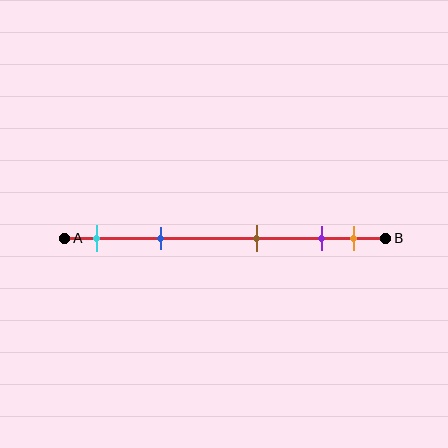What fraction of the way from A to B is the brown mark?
The brown mark is approximately 60% (0.6) of the way from A to B.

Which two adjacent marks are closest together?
The purple and orange marks are the closest adjacent pair.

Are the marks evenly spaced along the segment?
No, the marks are not evenly spaced.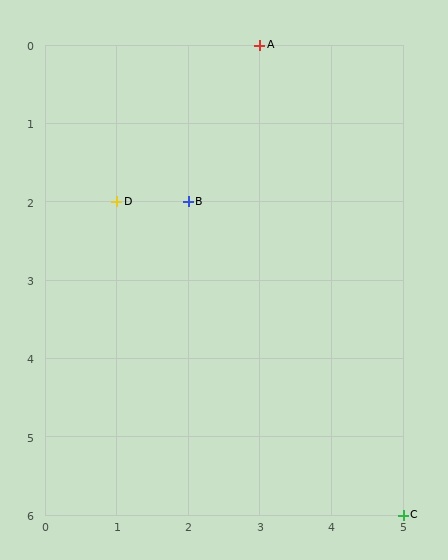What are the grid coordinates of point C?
Point C is at grid coordinates (5, 6).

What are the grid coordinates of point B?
Point B is at grid coordinates (2, 2).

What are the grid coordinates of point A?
Point A is at grid coordinates (3, 0).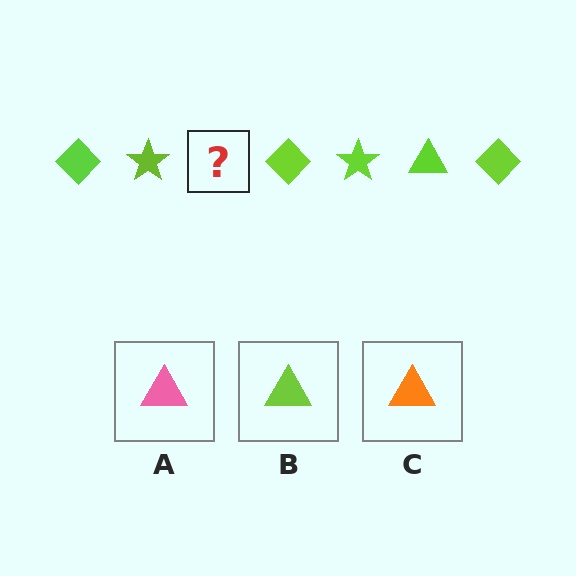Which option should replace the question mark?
Option B.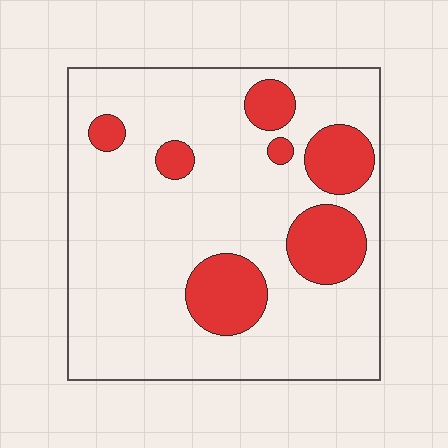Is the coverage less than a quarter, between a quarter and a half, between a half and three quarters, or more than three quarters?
Less than a quarter.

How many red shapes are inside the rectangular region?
7.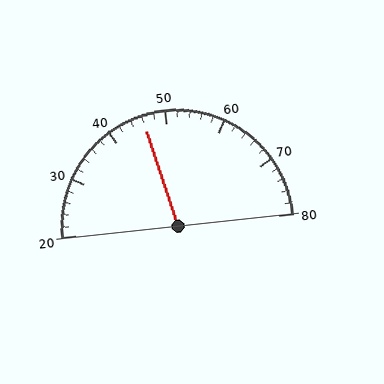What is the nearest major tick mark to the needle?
The nearest major tick mark is 50.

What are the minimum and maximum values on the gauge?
The gauge ranges from 20 to 80.